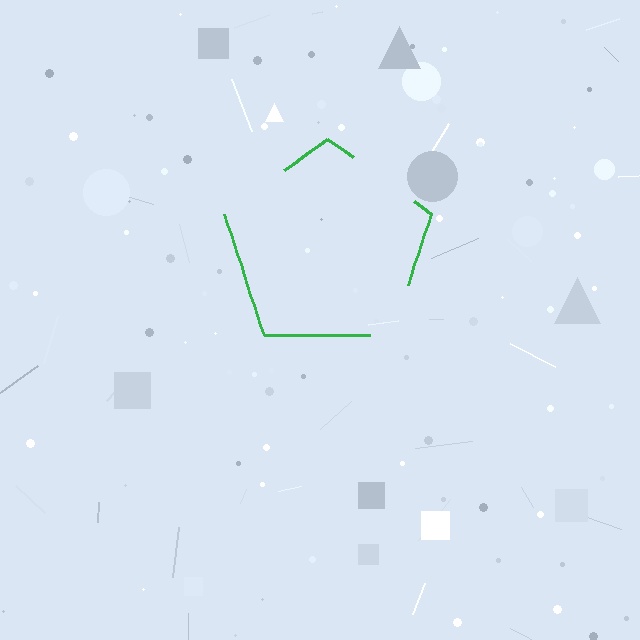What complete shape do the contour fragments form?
The contour fragments form a pentagon.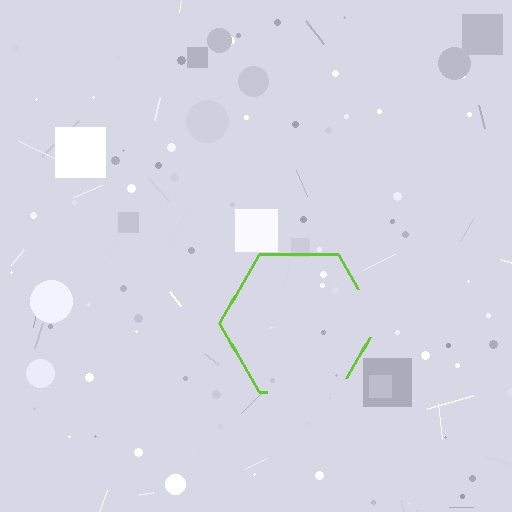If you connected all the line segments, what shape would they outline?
They would outline a hexagon.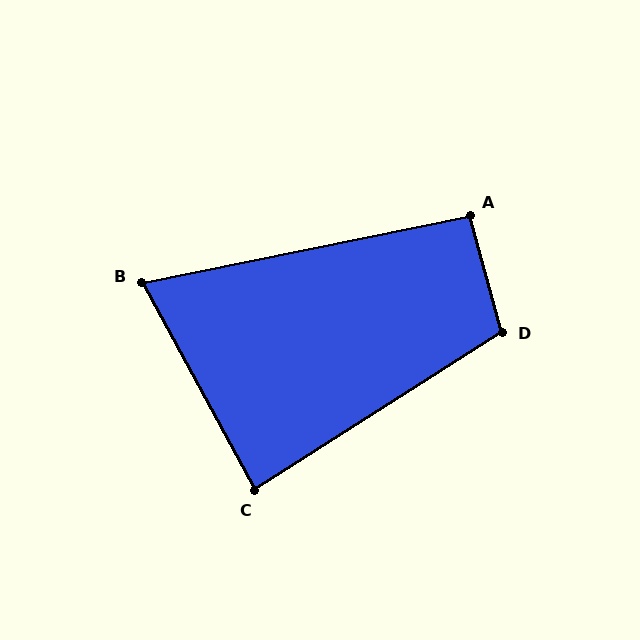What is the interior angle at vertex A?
Approximately 94 degrees (approximately right).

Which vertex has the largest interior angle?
D, at approximately 107 degrees.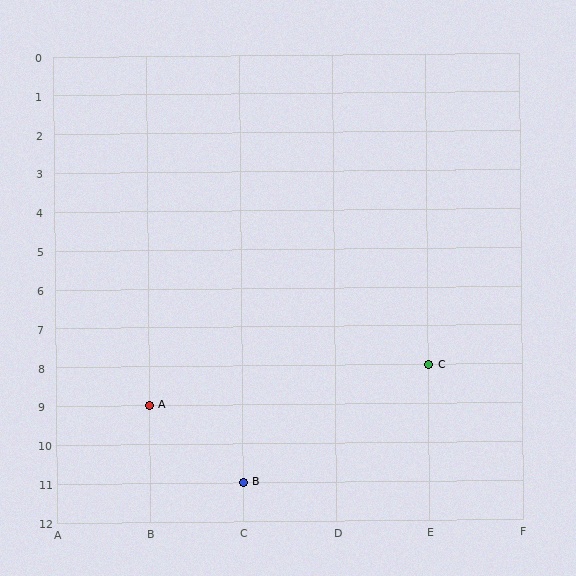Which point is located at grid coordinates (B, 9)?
Point A is at (B, 9).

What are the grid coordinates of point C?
Point C is at grid coordinates (E, 8).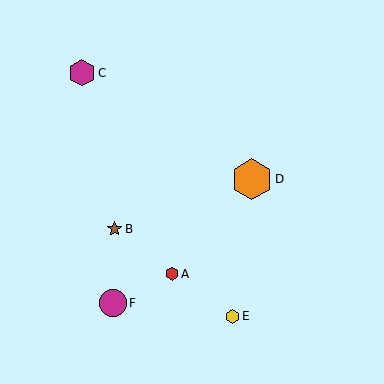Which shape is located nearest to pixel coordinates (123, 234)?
The brown star (labeled B) at (114, 229) is nearest to that location.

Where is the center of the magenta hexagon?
The center of the magenta hexagon is at (82, 73).